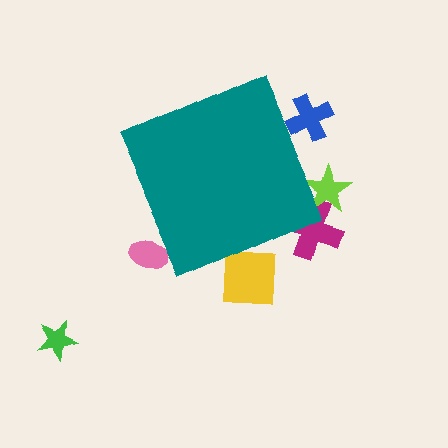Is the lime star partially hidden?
Yes, the lime star is partially hidden behind the teal diamond.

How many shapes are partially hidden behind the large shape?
5 shapes are partially hidden.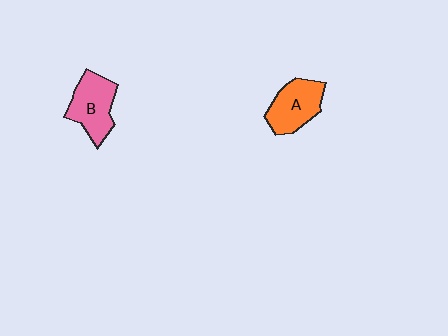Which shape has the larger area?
Shape B (pink).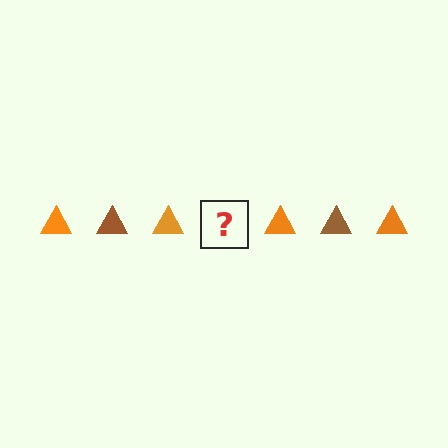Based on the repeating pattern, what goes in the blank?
The blank should be a brown triangle.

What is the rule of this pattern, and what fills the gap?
The rule is that the pattern cycles through orange, brown triangles. The gap should be filled with a brown triangle.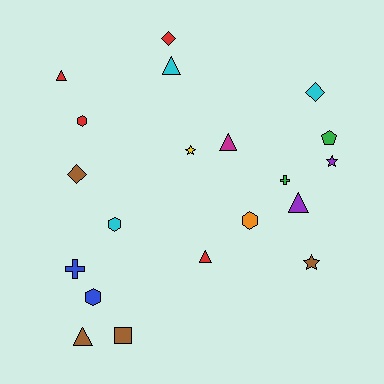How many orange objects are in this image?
There is 1 orange object.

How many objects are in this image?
There are 20 objects.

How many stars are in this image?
There are 3 stars.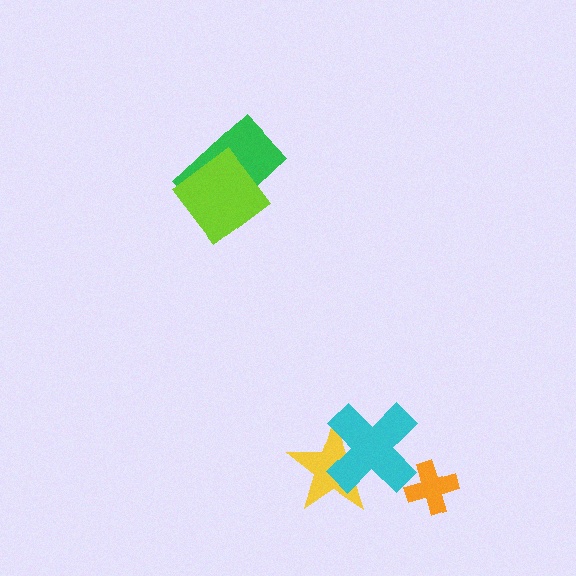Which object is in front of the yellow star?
The cyan cross is in front of the yellow star.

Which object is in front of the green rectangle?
The lime diamond is in front of the green rectangle.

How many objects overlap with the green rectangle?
1 object overlaps with the green rectangle.